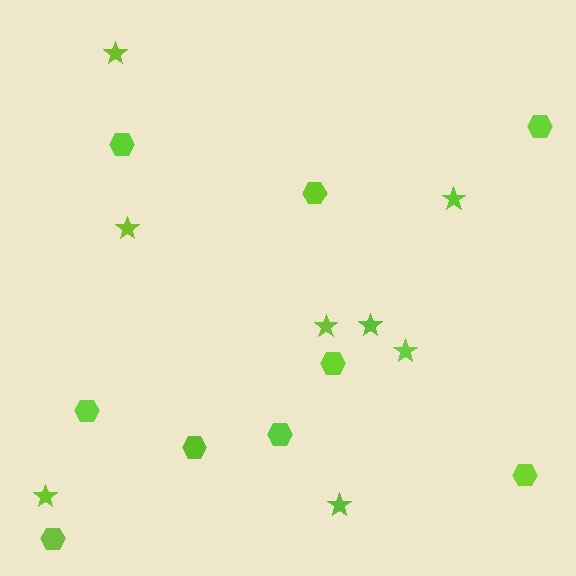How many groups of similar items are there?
There are 2 groups: one group of hexagons (9) and one group of stars (8).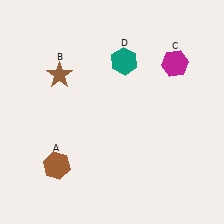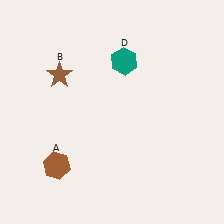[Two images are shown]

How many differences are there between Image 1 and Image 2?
There is 1 difference between the two images.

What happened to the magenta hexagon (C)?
The magenta hexagon (C) was removed in Image 2. It was in the top-right area of Image 1.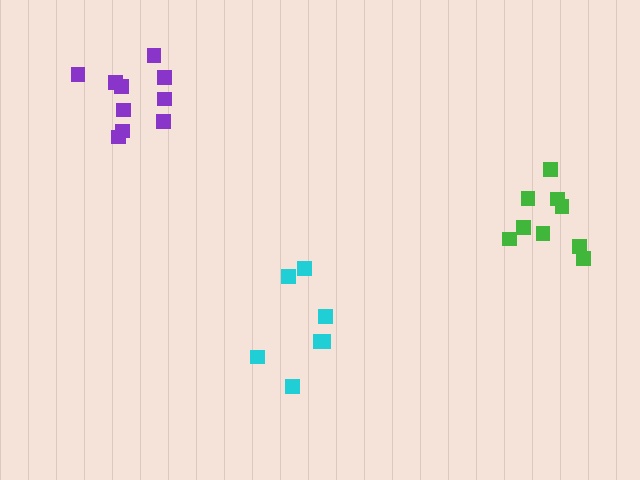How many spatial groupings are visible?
There are 3 spatial groupings.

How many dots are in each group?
Group 1: 10 dots, Group 2: 9 dots, Group 3: 7 dots (26 total).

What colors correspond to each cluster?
The clusters are colored: purple, green, cyan.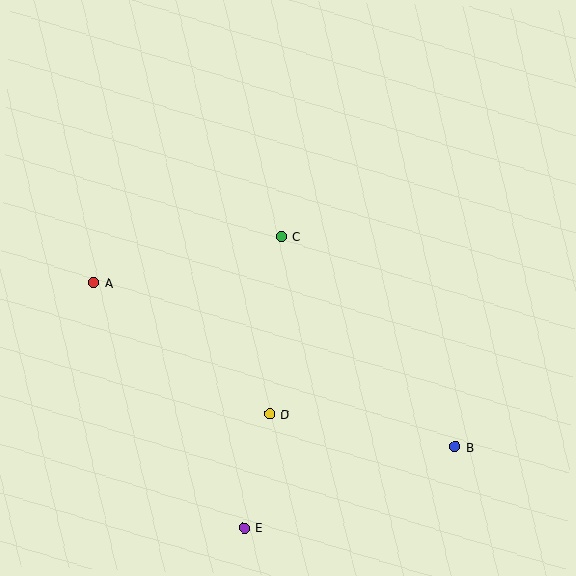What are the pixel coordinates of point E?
Point E is at (245, 528).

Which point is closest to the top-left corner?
Point A is closest to the top-left corner.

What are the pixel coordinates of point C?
Point C is at (281, 237).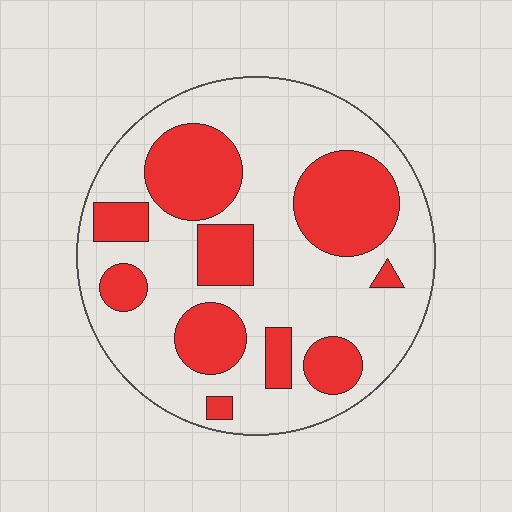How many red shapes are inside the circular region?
10.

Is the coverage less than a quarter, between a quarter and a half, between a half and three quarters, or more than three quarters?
Between a quarter and a half.